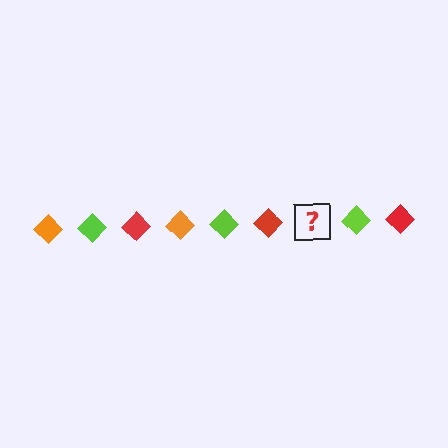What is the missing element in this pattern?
The missing element is an orange diamond.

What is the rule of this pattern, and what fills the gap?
The rule is that the pattern cycles through orange, lime, red diamonds. The gap should be filled with an orange diamond.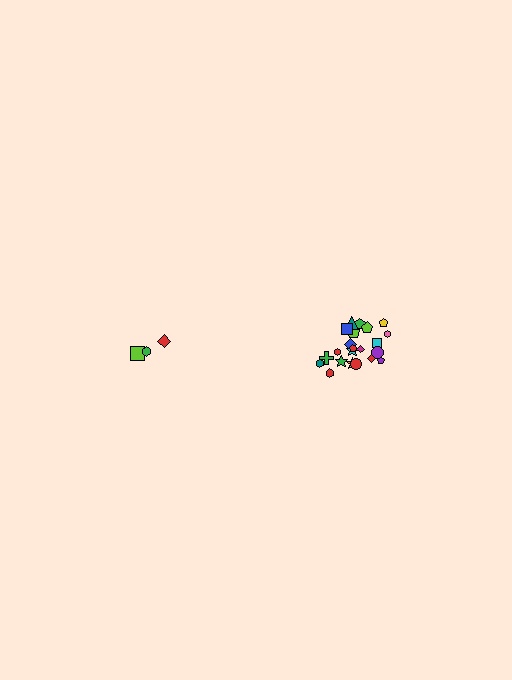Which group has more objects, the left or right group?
The right group.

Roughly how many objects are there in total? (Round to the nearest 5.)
Roughly 25 objects in total.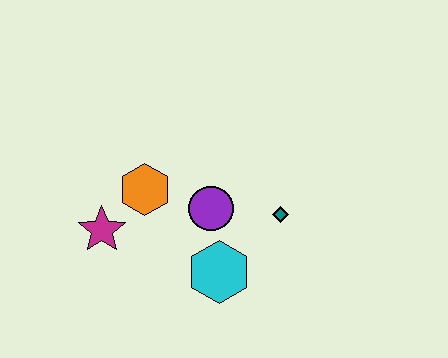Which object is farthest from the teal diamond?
The magenta star is farthest from the teal diamond.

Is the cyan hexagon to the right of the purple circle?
Yes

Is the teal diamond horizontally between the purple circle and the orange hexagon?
No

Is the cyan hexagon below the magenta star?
Yes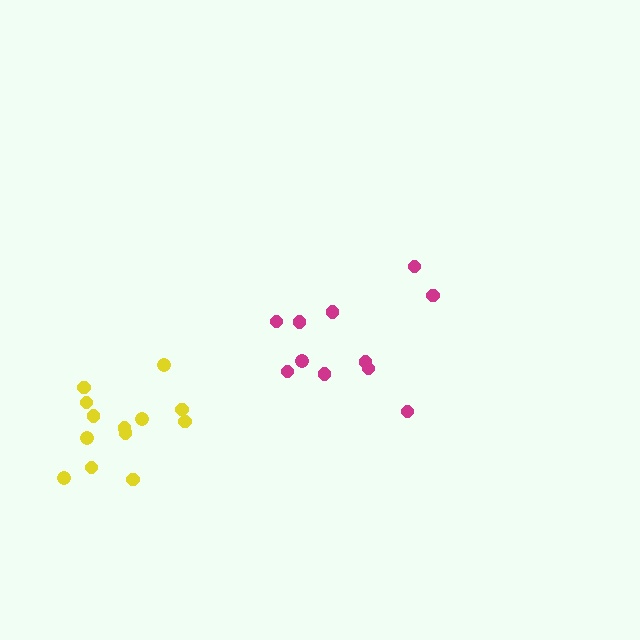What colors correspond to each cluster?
The clusters are colored: yellow, magenta.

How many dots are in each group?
Group 1: 13 dots, Group 2: 11 dots (24 total).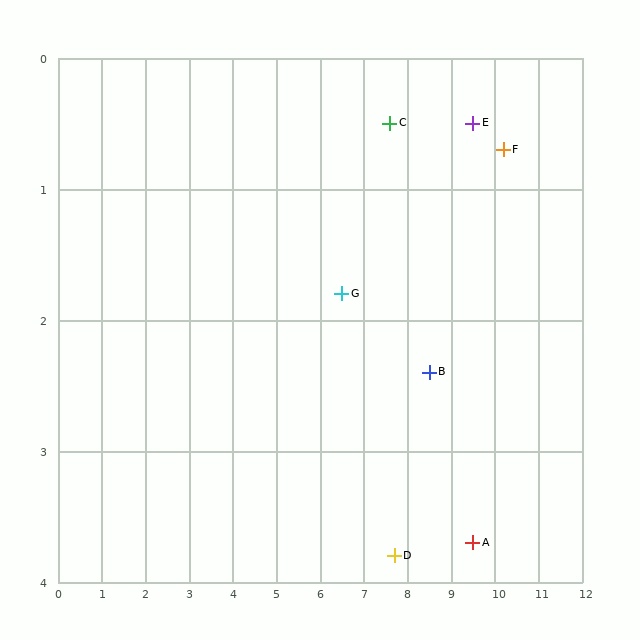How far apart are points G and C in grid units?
Points G and C are about 1.7 grid units apart.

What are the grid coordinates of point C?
Point C is at approximately (7.6, 0.5).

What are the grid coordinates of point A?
Point A is at approximately (9.5, 3.7).